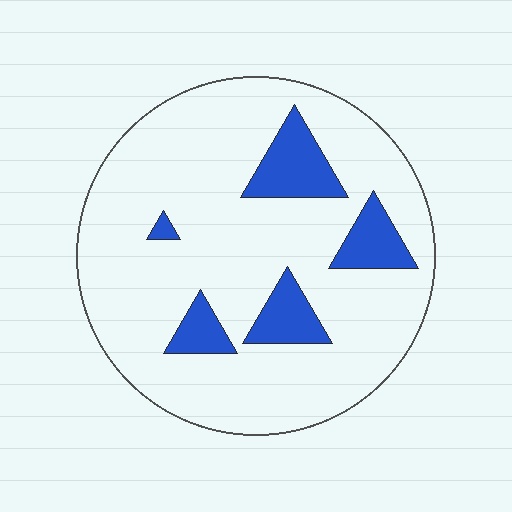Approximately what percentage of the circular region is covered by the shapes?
Approximately 15%.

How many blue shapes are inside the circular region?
5.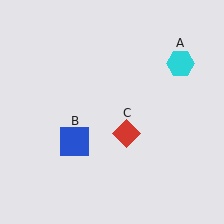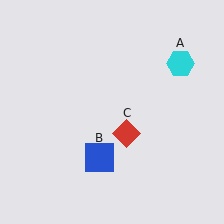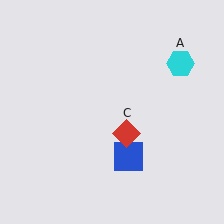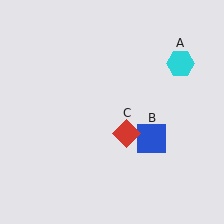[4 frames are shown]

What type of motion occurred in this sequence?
The blue square (object B) rotated counterclockwise around the center of the scene.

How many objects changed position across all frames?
1 object changed position: blue square (object B).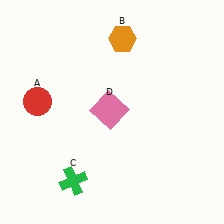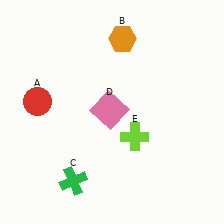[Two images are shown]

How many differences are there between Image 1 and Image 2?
There is 1 difference between the two images.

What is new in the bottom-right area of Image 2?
A lime cross (E) was added in the bottom-right area of Image 2.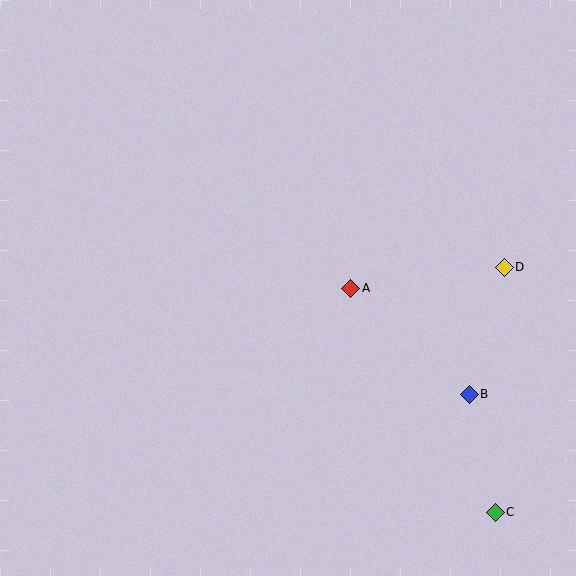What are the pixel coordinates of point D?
Point D is at (504, 267).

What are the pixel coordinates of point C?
Point C is at (495, 512).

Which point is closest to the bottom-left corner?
Point A is closest to the bottom-left corner.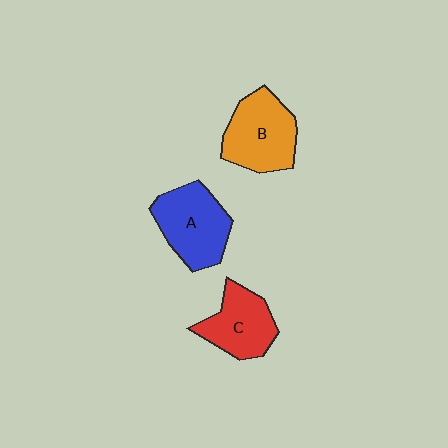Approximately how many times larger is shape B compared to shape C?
Approximately 1.2 times.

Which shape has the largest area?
Shape B (orange).